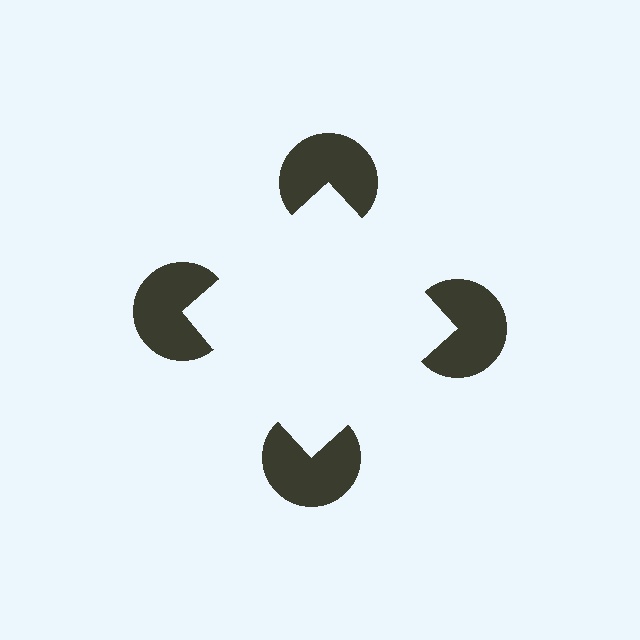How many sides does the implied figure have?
4 sides.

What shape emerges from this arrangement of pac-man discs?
An illusory square — its edges are inferred from the aligned wedge cuts in the pac-man discs, not physically drawn.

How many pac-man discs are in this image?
There are 4 — one at each vertex of the illusory square.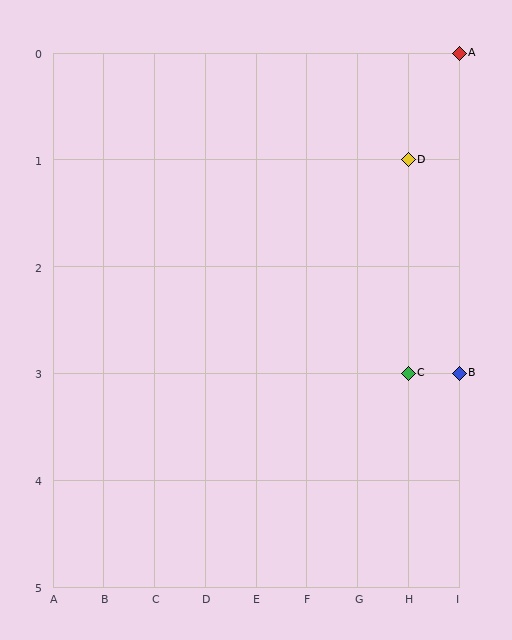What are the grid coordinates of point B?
Point B is at grid coordinates (I, 3).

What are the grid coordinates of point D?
Point D is at grid coordinates (H, 1).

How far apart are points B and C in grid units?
Points B and C are 1 column apart.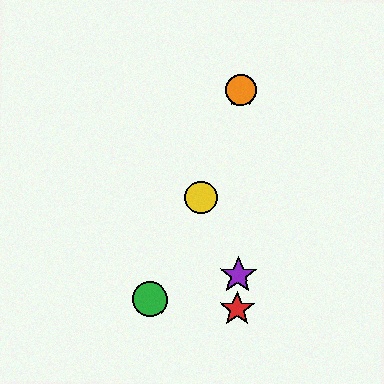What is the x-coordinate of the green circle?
The green circle is at x≈150.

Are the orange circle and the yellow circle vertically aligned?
No, the orange circle is at x≈241 and the yellow circle is at x≈201.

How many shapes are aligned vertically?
4 shapes (the red star, the blue star, the purple star, the orange circle) are aligned vertically.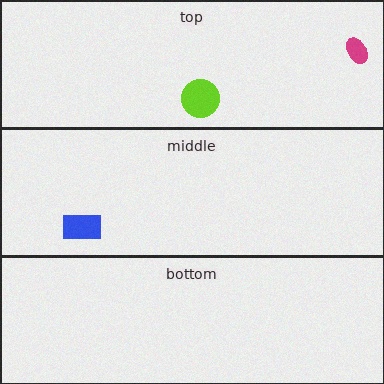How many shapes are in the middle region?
1.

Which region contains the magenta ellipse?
The top region.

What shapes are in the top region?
The lime circle, the magenta ellipse.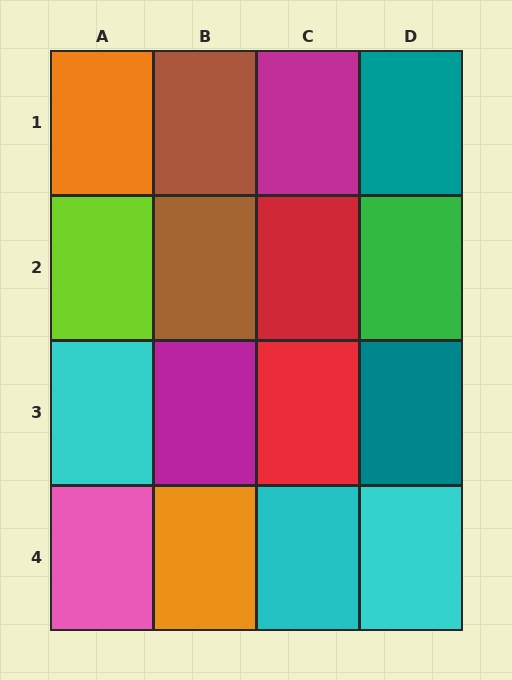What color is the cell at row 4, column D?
Cyan.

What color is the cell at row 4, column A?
Pink.